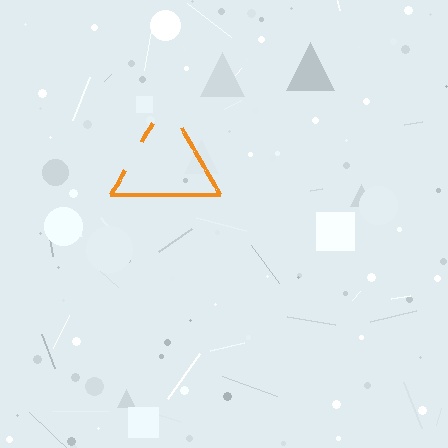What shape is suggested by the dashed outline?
The dashed outline suggests a triangle.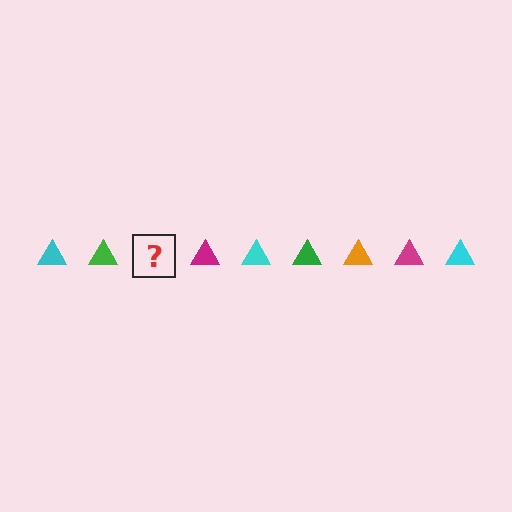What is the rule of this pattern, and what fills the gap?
The rule is that the pattern cycles through cyan, green, orange, magenta triangles. The gap should be filled with an orange triangle.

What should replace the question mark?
The question mark should be replaced with an orange triangle.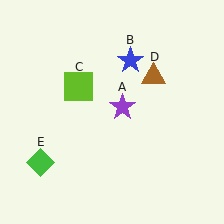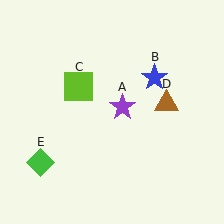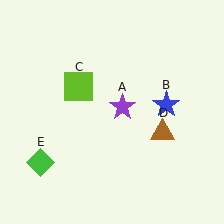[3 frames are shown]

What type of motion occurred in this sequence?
The blue star (object B), brown triangle (object D) rotated clockwise around the center of the scene.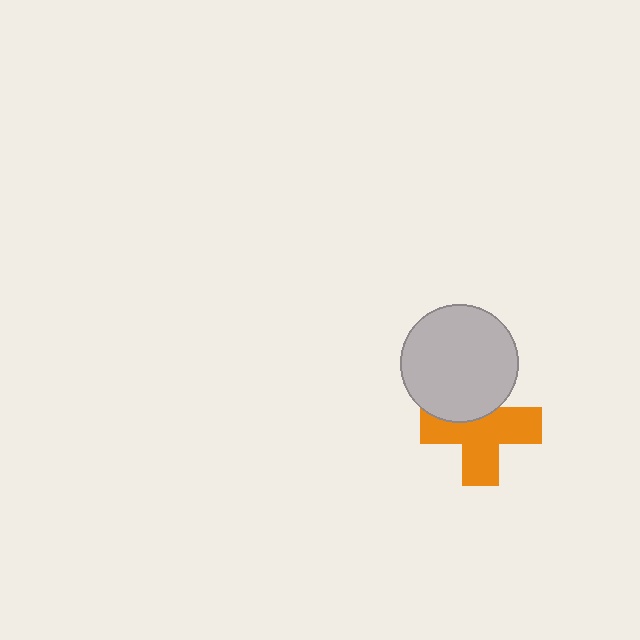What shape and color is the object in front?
The object in front is a light gray circle.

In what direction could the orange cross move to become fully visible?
The orange cross could move down. That would shift it out from behind the light gray circle entirely.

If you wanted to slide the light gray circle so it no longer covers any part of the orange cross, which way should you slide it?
Slide it up — that is the most direct way to separate the two shapes.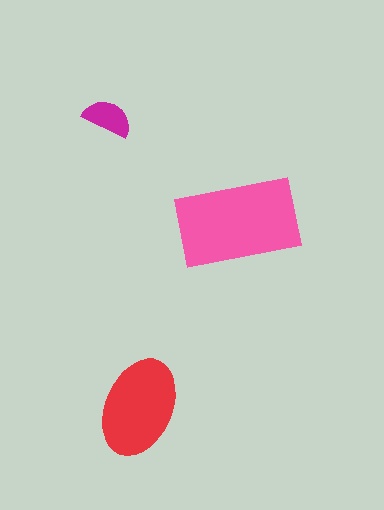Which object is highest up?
The magenta semicircle is topmost.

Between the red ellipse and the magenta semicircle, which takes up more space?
The red ellipse.